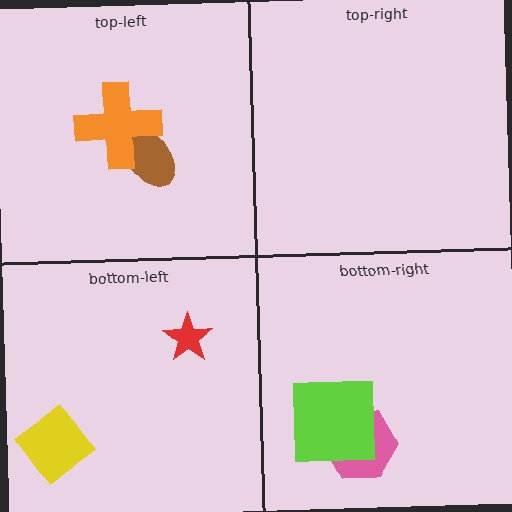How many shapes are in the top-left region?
2.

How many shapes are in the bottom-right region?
2.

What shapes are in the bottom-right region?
The pink hexagon, the lime square.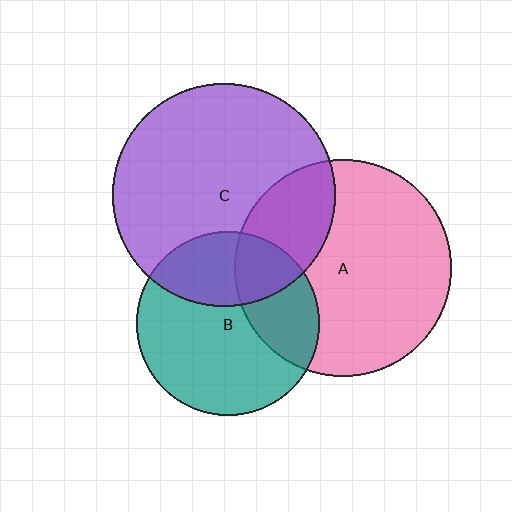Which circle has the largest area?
Circle C (purple).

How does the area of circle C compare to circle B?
Approximately 1.5 times.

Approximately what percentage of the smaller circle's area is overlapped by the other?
Approximately 30%.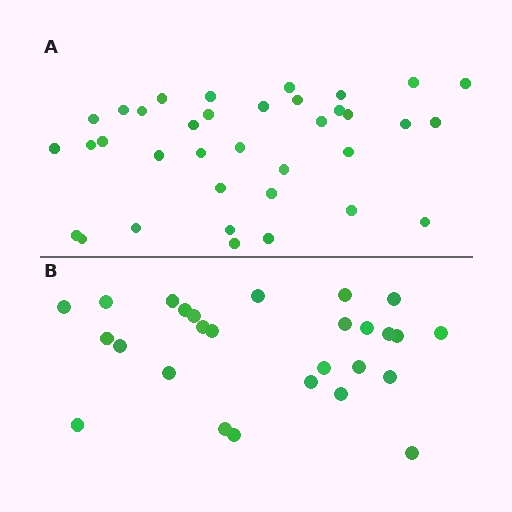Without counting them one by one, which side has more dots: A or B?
Region A (the top region) has more dots.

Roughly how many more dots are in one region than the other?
Region A has roughly 8 or so more dots than region B.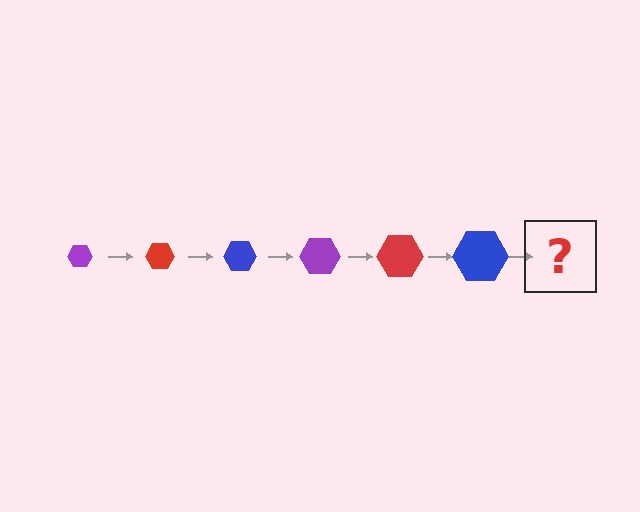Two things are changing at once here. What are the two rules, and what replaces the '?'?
The two rules are that the hexagon grows larger each step and the color cycles through purple, red, and blue. The '?' should be a purple hexagon, larger than the previous one.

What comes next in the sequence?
The next element should be a purple hexagon, larger than the previous one.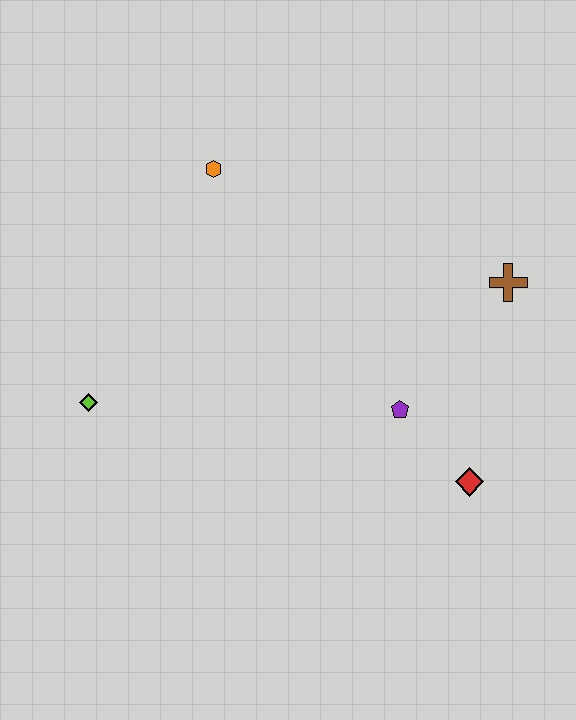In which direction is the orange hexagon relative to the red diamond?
The orange hexagon is above the red diamond.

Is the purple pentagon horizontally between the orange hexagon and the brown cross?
Yes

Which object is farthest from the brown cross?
The lime diamond is farthest from the brown cross.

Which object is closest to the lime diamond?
The orange hexagon is closest to the lime diamond.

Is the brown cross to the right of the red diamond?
Yes